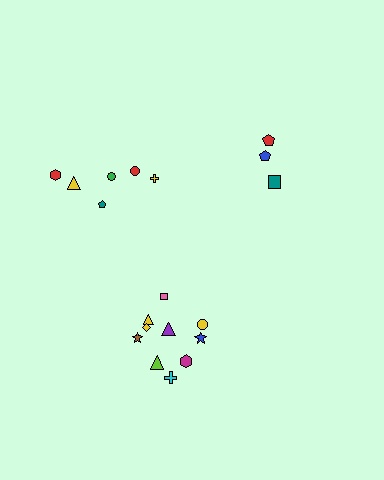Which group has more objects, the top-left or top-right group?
The top-left group.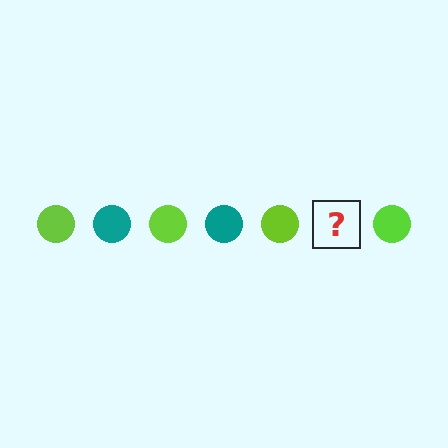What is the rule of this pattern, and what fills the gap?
The rule is that the pattern cycles through lime, teal circles. The gap should be filled with a teal circle.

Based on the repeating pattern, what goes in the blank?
The blank should be a teal circle.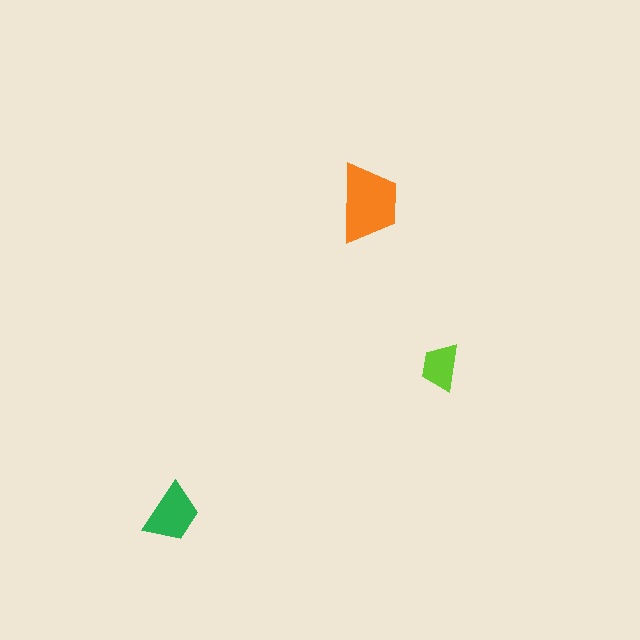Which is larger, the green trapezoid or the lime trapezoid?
The green one.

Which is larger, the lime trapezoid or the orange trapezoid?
The orange one.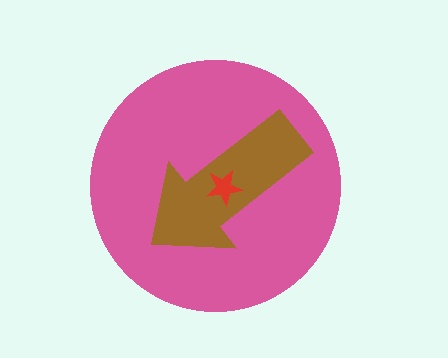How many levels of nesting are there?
3.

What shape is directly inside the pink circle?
The brown arrow.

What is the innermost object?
The red star.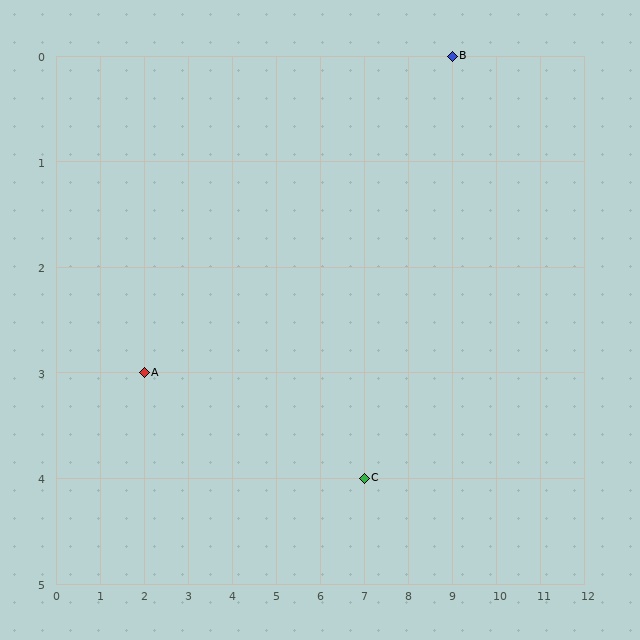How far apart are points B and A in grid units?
Points B and A are 7 columns and 3 rows apart (about 7.6 grid units diagonally).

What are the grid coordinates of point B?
Point B is at grid coordinates (9, 0).